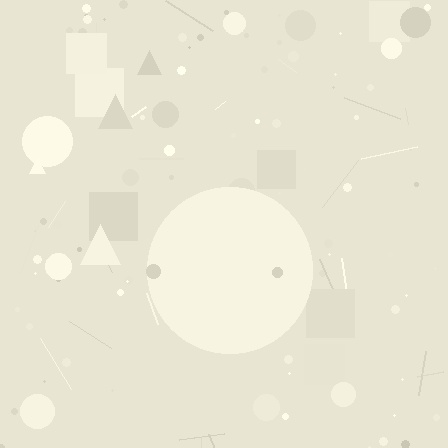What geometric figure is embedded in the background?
A circle is embedded in the background.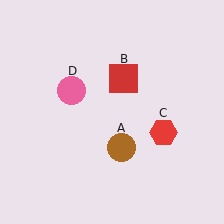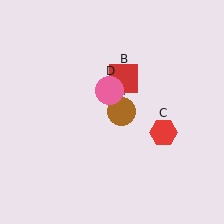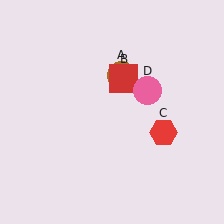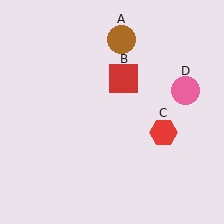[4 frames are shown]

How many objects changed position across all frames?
2 objects changed position: brown circle (object A), pink circle (object D).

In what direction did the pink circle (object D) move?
The pink circle (object D) moved right.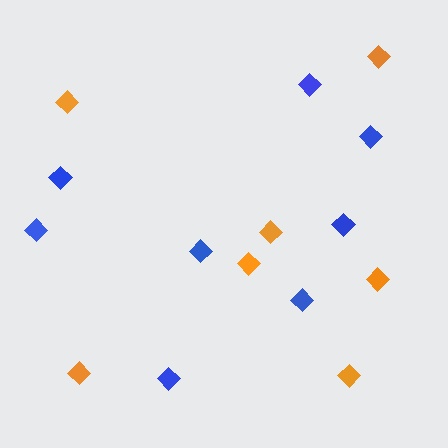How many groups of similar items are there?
There are 2 groups: one group of orange diamonds (7) and one group of blue diamonds (8).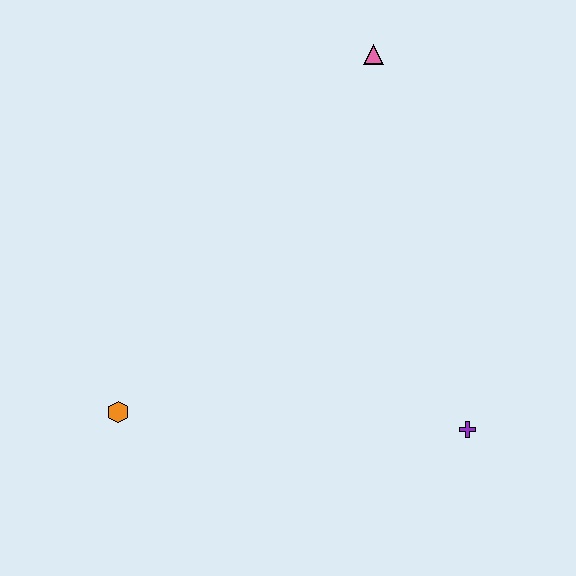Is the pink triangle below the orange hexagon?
No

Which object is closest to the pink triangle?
The purple cross is closest to the pink triangle.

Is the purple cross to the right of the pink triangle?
Yes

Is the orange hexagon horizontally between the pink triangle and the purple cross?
No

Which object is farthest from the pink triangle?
The orange hexagon is farthest from the pink triangle.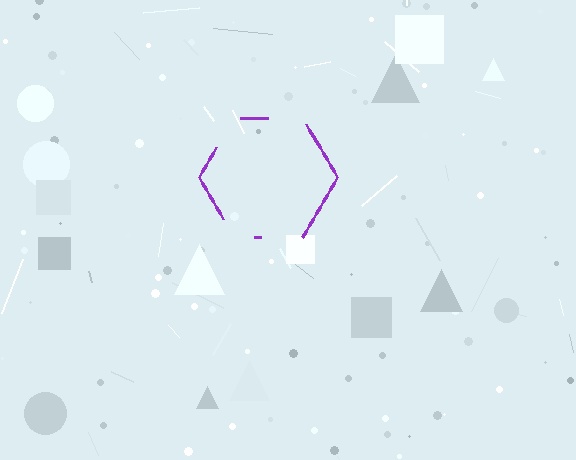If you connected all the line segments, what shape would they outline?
They would outline a hexagon.